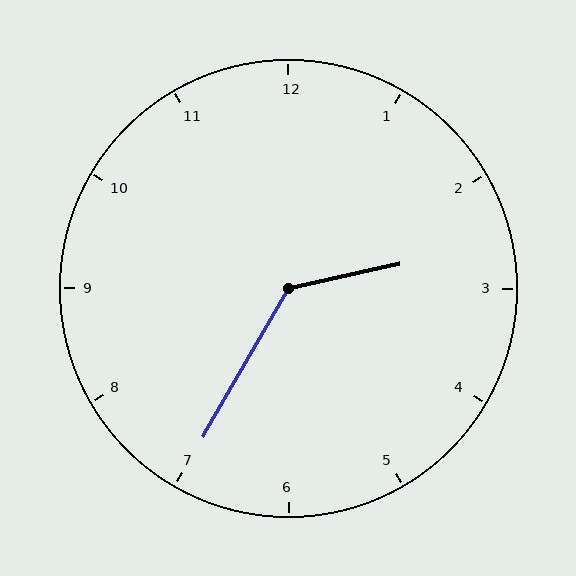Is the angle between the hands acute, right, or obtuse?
It is obtuse.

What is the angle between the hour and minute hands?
Approximately 132 degrees.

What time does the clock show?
2:35.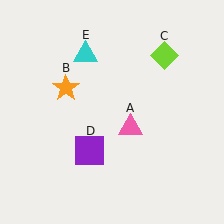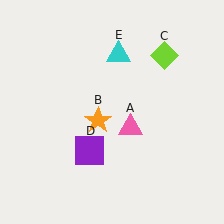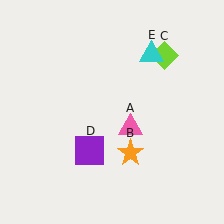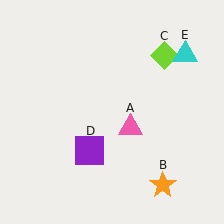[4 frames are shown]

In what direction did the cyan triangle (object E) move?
The cyan triangle (object E) moved right.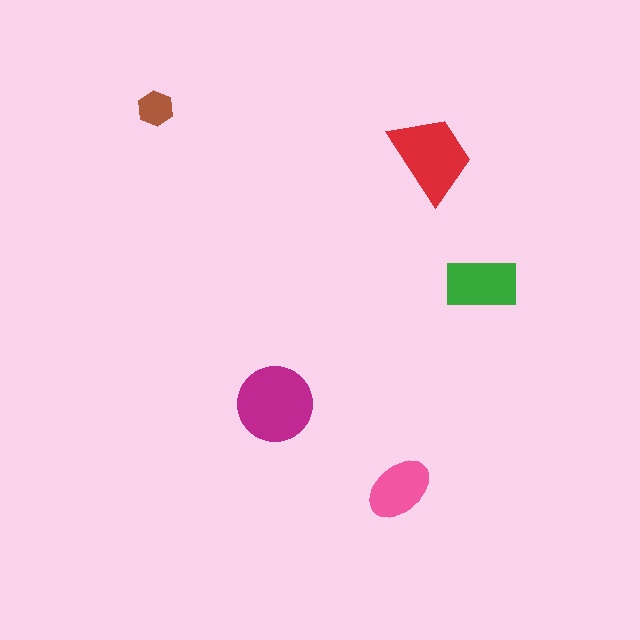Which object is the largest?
The magenta circle.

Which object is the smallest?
The brown hexagon.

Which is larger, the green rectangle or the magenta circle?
The magenta circle.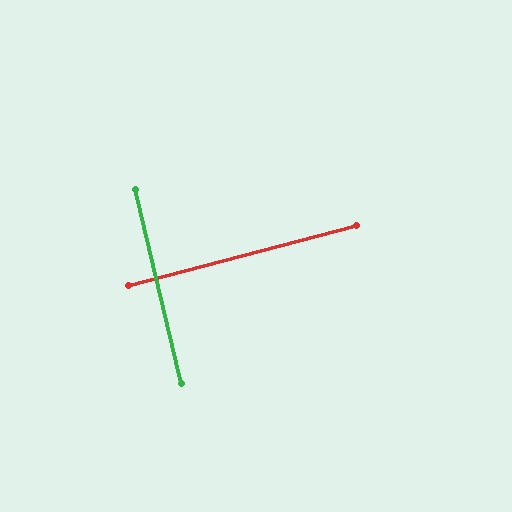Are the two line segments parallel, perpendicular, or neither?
Perpendicular — they meet at approximately 89°.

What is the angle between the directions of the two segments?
Approximately 89 degrees.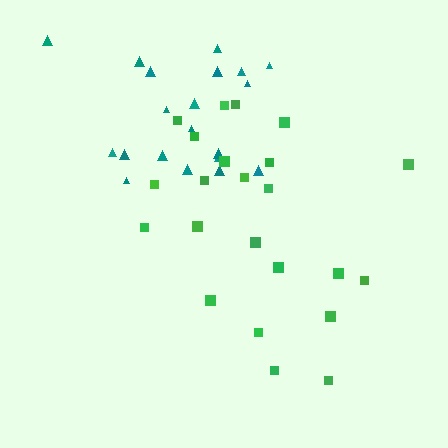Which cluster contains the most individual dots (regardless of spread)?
Green (23).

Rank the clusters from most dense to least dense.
teal, green.